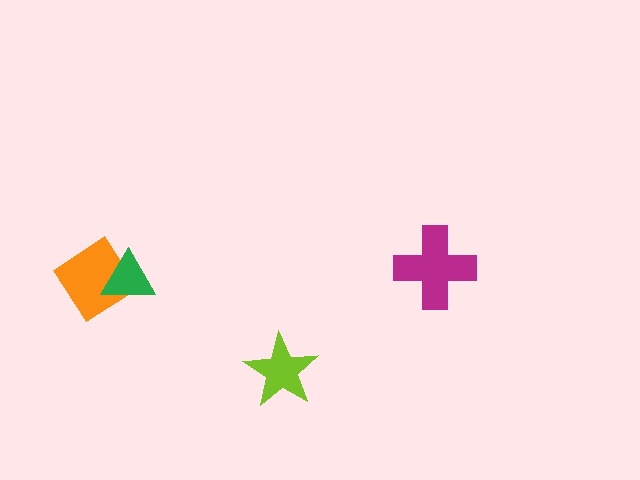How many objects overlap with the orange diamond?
1 object overlaps with the orange diamond.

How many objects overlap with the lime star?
0 objects overlap with the lime star.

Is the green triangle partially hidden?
No, no other shape covers it.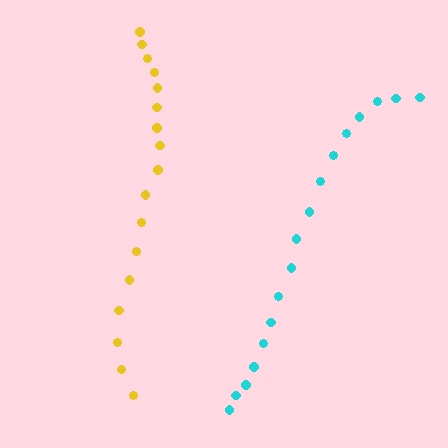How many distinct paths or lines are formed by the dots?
There are 2 distinct paths.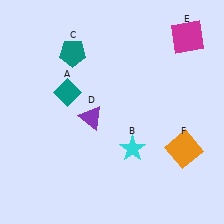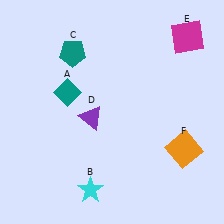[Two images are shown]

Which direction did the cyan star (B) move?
The cyan star (B) moved left.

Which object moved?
The cyan star (B) moved left.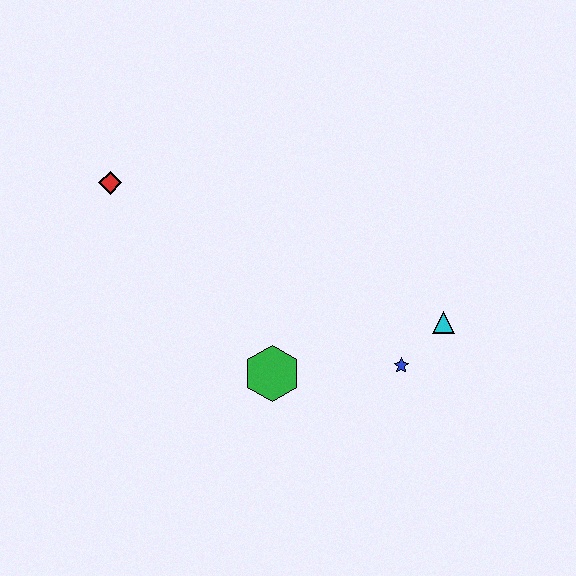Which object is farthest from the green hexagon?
The red diamond is farthest from the green hexagon.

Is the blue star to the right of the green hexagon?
Yes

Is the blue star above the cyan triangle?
No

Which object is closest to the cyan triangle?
The blue star is closest to the cyan triangle.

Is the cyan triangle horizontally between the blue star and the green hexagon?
No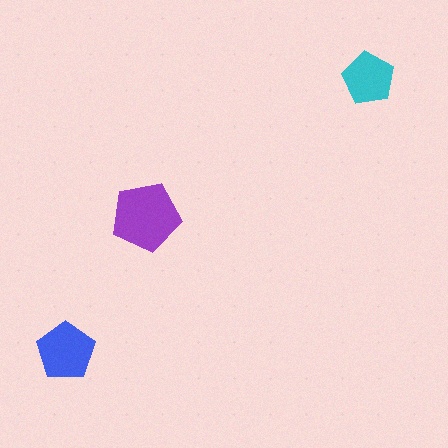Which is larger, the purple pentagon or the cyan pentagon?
The purple one.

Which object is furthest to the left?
The blue pentagon is leftmost.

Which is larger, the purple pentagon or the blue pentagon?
The purple one.